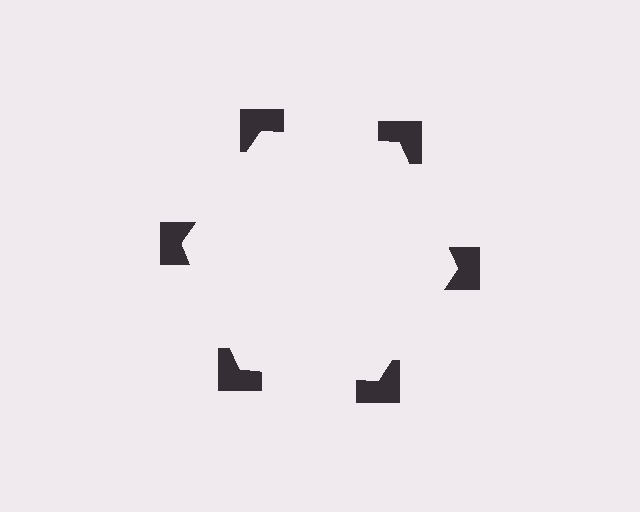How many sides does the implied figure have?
6 sides.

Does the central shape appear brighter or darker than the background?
It typically appears slightly brighter than the background, even though no actual brightness change is drawn.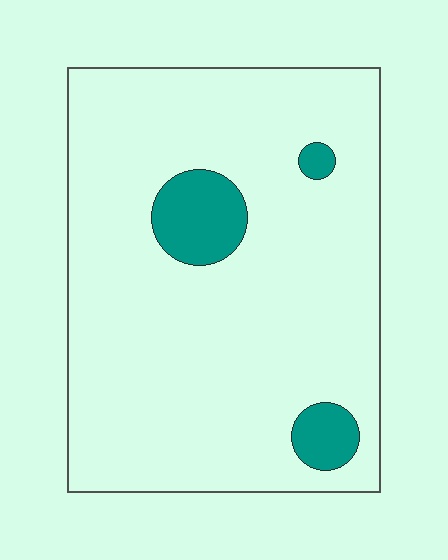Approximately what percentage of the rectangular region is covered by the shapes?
Approximately 10%.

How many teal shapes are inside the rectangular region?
3.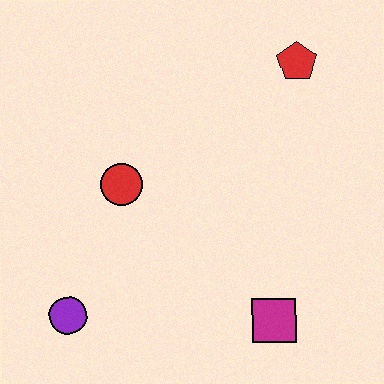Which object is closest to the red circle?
The purple circle is closest to the red circle.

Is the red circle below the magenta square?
No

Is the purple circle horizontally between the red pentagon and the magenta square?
No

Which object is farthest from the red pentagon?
The purple circle is farthest from the red pentagon.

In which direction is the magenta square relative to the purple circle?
The magenta square is to the right of the purple circle.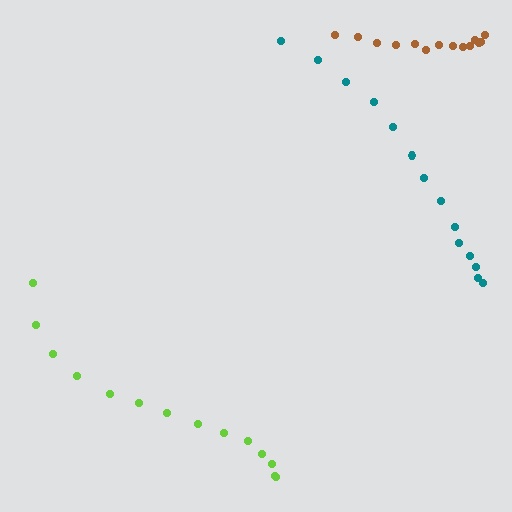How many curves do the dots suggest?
There are 3 distinct paths.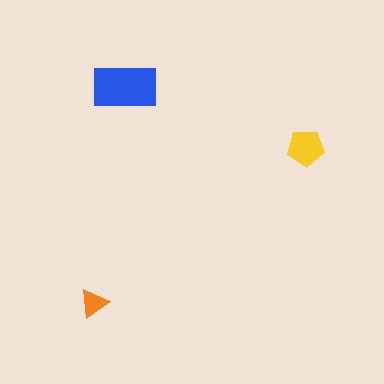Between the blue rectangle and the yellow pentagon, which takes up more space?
The blue rectangle.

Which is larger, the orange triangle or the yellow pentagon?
The yellow pentagon.